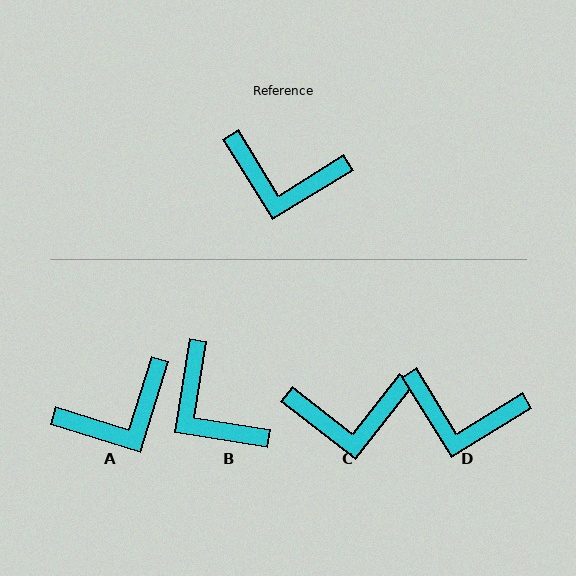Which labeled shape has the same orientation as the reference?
D.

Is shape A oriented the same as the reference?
No, it is off by about 41 degrees.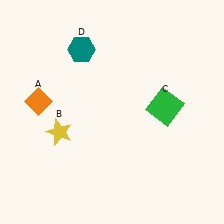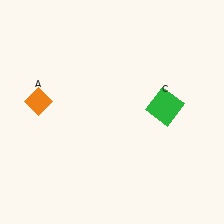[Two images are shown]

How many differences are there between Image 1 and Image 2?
There are 2 differences between the two images.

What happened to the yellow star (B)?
The yellow star (B) was removed in Image 2. It was in the bottom-left area of Image 1.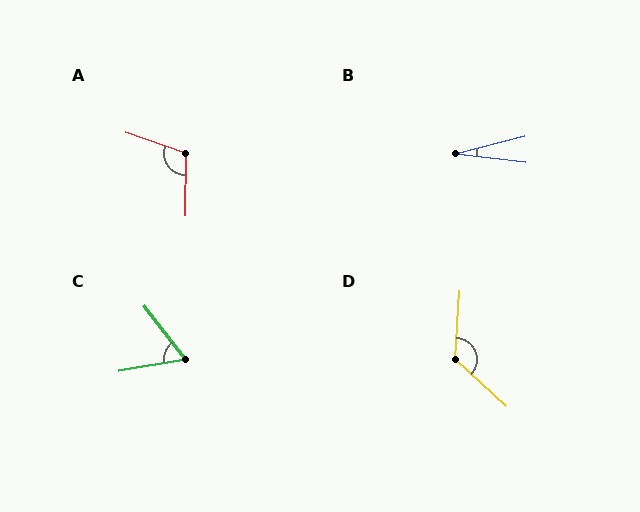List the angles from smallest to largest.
B (21°), C (62°), A (108°), D (129°).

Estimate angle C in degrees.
Approximately 62 degrees.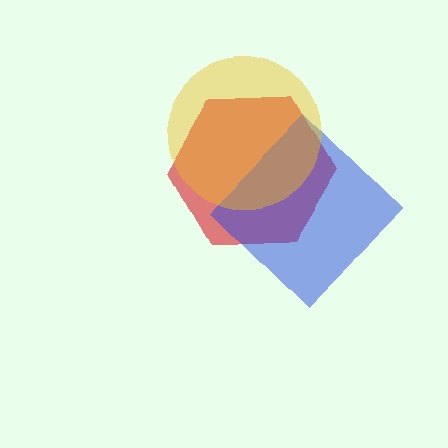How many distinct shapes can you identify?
There are 3 distinct shapes: a red hexagon, a blue diamond, a yellow circle.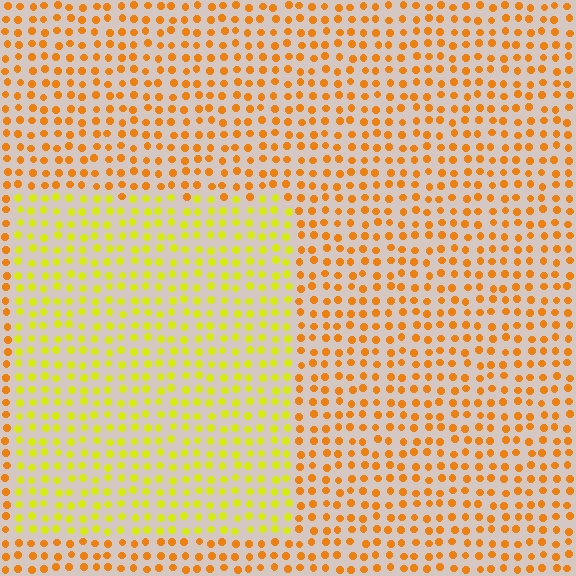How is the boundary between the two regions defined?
The boundary is defined purely by a slight shift in hue (about 36 degrees). Spacing, size, and orientation are identical on both sides.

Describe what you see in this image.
The image is filled with small orange elements in a uniform arrangement. A rectangle-shaped region is visible where the elements are tinted to a slightly different hue, forming a subtle color boundary.